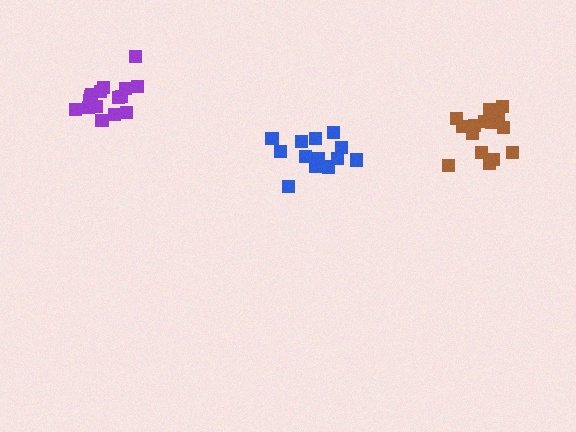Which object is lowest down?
The blue cluster is bottommost.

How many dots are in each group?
Group 1: 16 dots, Group 2: 15 dots, Group 3: 14 dots (45 total).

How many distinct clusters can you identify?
There are 3 distinct clusters.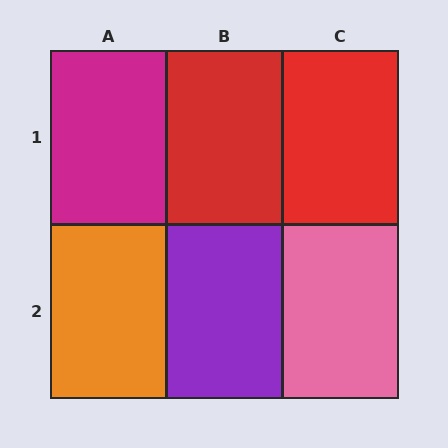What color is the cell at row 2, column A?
Orange.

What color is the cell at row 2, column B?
Purple.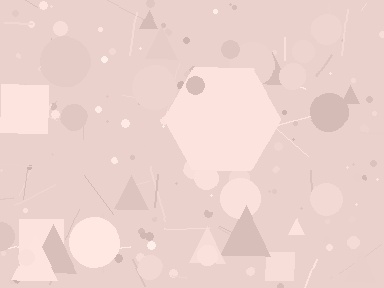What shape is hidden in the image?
A hexagon is hidden in the image.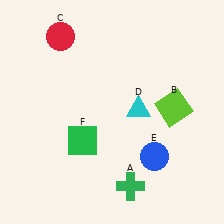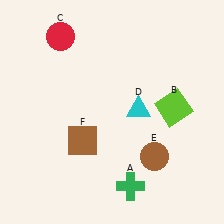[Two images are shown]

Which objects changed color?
E changed from blue to brown. F changed from green to brown.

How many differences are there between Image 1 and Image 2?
There are 2 differences between the two images.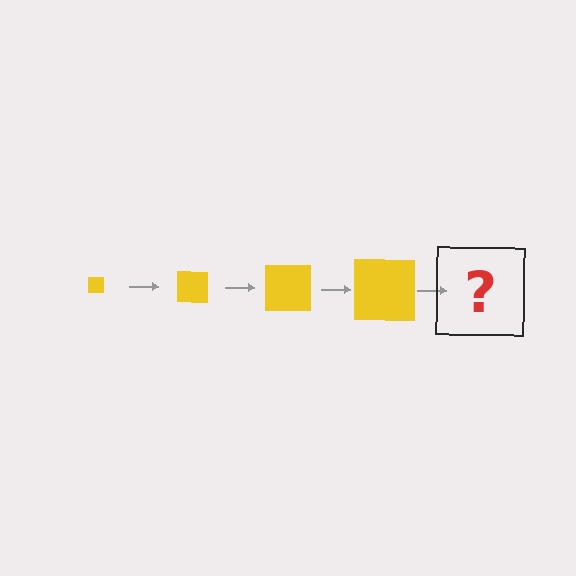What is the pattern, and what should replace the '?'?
The pattern is that the square gets progressively larger each step. The '?' should be a yellow square, larger than the previous one.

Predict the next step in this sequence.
The next step is a yellow square, larger than the previous one.